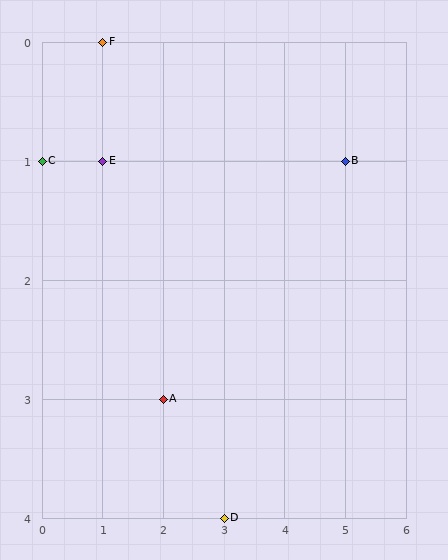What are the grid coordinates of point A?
Point A is at grid coordinates (2, 3).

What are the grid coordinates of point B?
Point B is at grid coordinates (5, 1).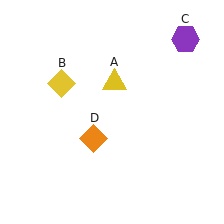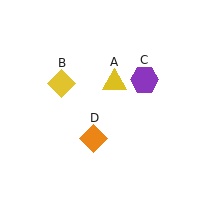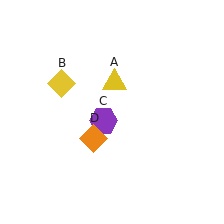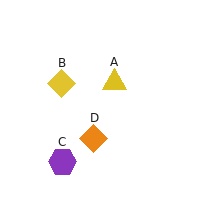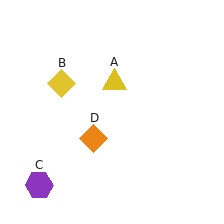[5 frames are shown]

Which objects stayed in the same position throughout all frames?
Yellow triangle (object A) and yellow diamond (object B) and orange diamond (object D) remained stationary.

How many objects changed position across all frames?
1 object changed position: purple hexagon (object C).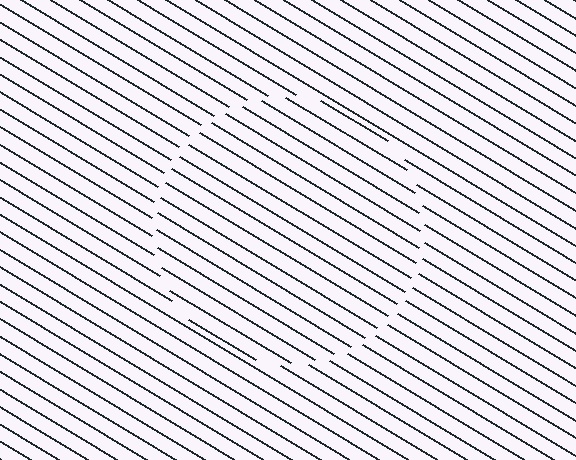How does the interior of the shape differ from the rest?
The interior of the shape contains the same grating, shifted by half a period — the contour is defined by the phase discontinuity where line-ends from the inner and outer gratings abut.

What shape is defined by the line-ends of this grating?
An illusory circle. The interior of the shape contains the same grating, shifted by half a period — the contour is defined by the phase discontinuity where line-ends from the inner and outer gratings abut.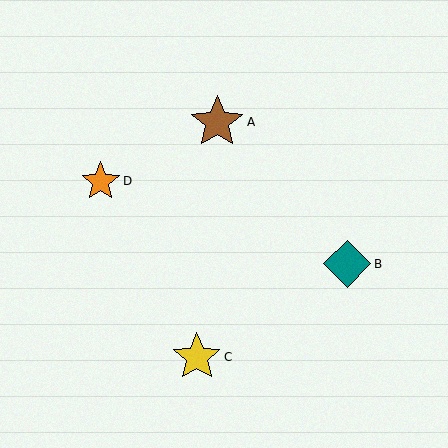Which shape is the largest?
The brown star (labeled A) is the largest.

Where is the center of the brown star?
The center of the brown star is at (217, 122).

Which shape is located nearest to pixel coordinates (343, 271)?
The teal diamond (labeled B) at (347, 264) is nearest to that location.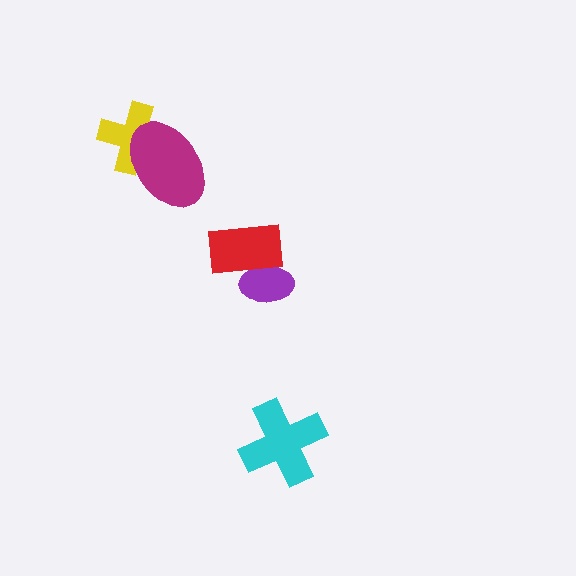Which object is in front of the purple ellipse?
The red rectangle is in front of the purple ellipse.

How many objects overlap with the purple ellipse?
1 object overlaps with the purple ellipse.